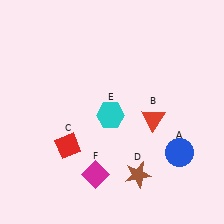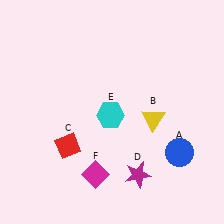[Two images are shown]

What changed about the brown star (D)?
In Image 1, D is brown. In Image 2, it changed to magenta.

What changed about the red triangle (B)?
In Image 1, B is red. In Image 2, it changed to yellow.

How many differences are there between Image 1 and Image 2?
There are 2 differences between the two images.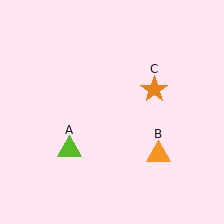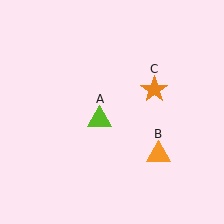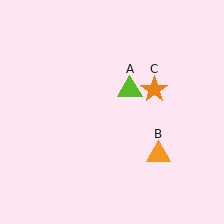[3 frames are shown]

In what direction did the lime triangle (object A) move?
The lime triangle (object A) moved up and to the right.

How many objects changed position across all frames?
1 object changed position: lime triangle (object A).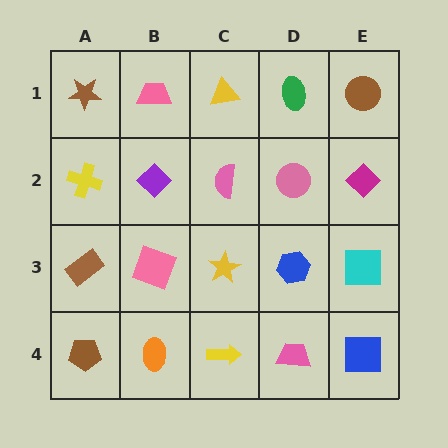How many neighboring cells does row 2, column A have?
3.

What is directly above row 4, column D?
A blue hexagon.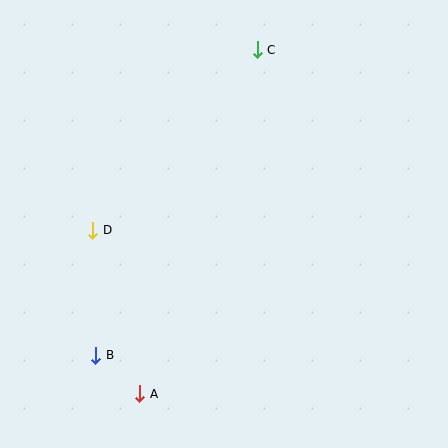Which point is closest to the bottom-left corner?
Point B is closest to the bottom-left corner.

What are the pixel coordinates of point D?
Point D is at (93, 230).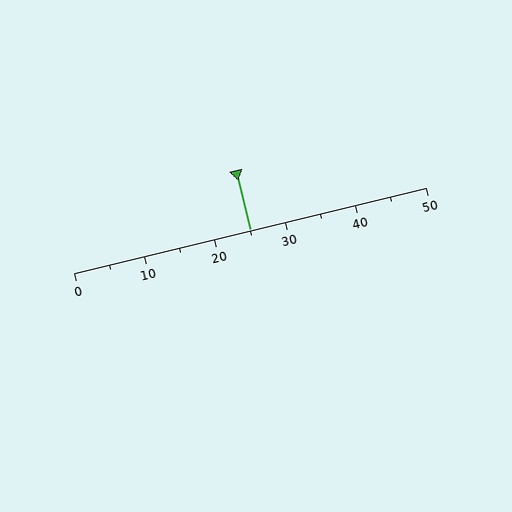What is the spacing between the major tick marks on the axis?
The major ticks are spaced 10 apart.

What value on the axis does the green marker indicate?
The marker indicates approximately 25.